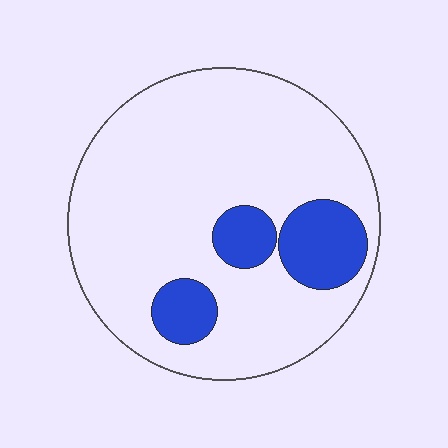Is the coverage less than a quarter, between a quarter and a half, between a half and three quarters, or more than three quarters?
Less than a quarter.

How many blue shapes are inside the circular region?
3.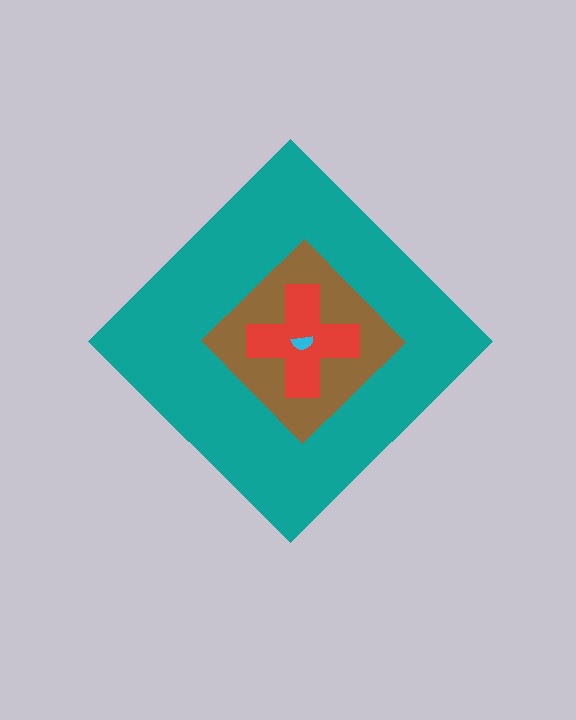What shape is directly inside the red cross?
The cyan semicircle.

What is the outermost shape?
The teal diamond.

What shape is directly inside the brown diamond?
The red cross.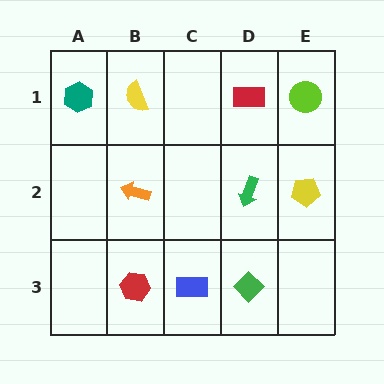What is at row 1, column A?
A teal hexagon.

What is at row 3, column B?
A red hexagon.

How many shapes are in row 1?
4 shapes.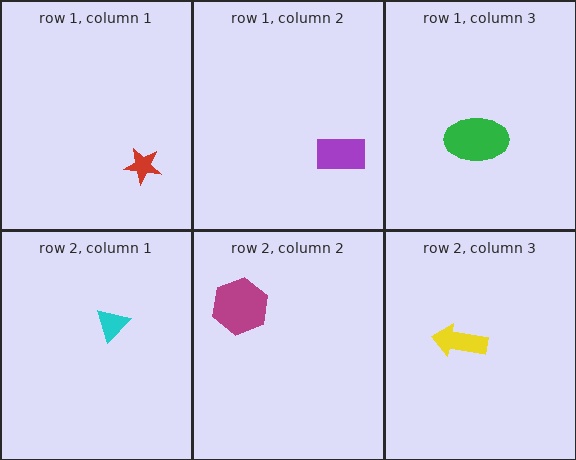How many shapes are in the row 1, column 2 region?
1.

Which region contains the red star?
The row 1, column 1 region.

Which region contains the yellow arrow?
The row 2, column 3 region.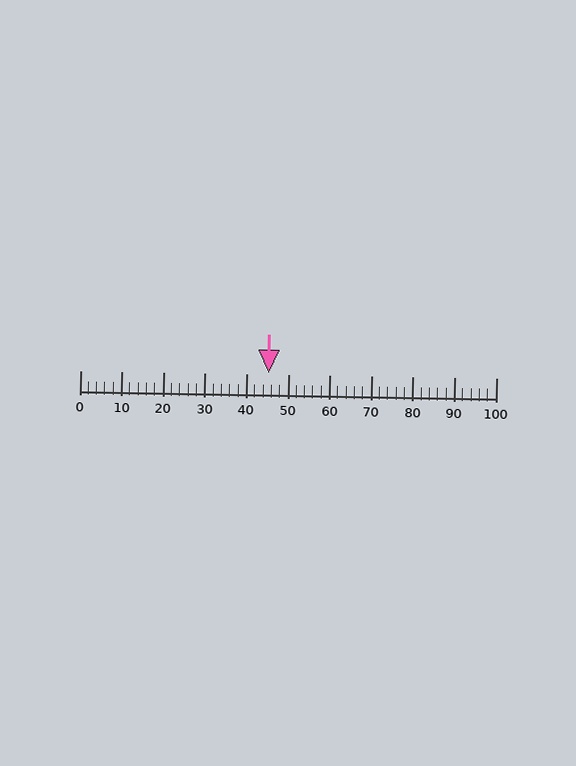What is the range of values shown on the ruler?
The ruler shows values from 0 to 100.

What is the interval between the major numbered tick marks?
The major tick marks are spaced 10 units apart.